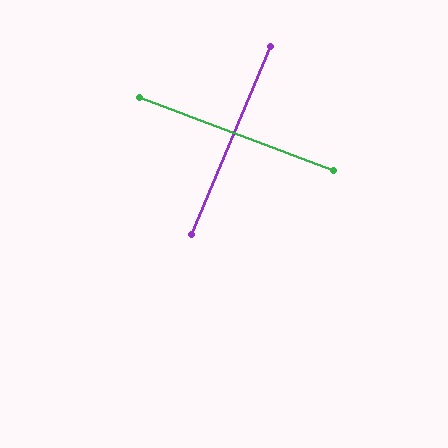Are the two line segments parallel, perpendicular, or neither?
Perpendicular — they meet at approximately 88°.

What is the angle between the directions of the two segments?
Approximately 88 degrees.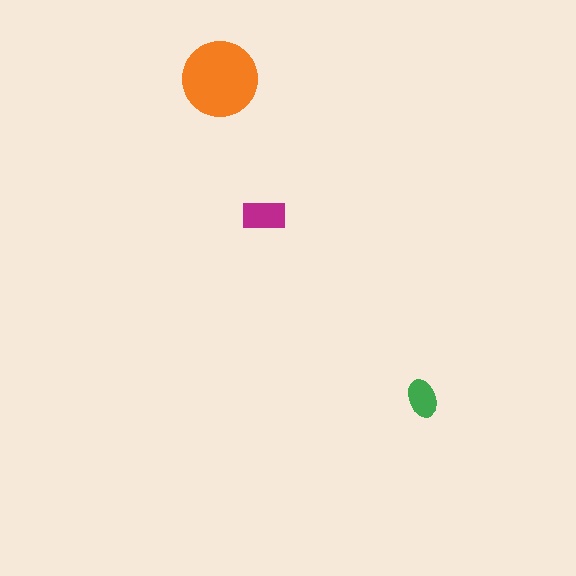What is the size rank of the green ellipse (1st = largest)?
3rd.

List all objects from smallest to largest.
The green ellipse, the magenta rectangle, the orange circle.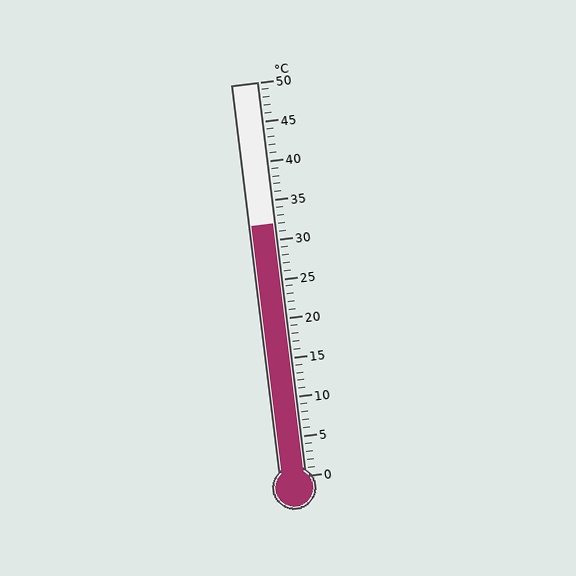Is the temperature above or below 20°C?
The temperature is above 20°C.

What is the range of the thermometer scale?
The thermometer scale ranges from 0°C to 50°C.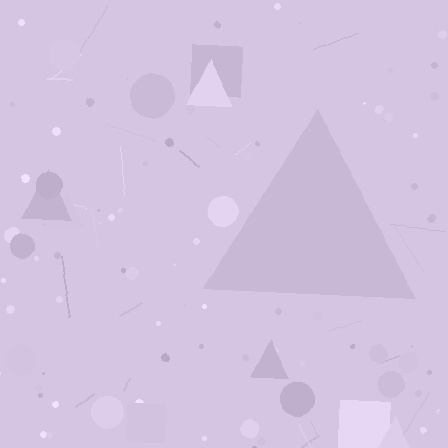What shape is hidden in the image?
A triangle is hidden in the image.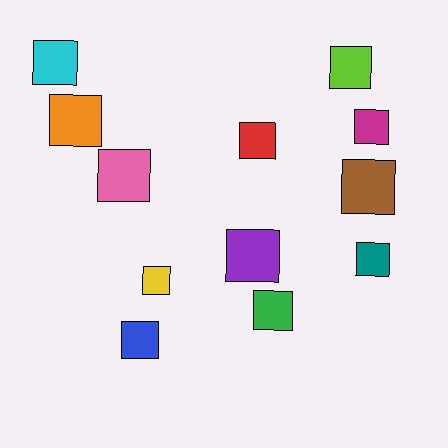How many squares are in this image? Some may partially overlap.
There are 12 squares.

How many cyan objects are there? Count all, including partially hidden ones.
There is 1 cyan object.